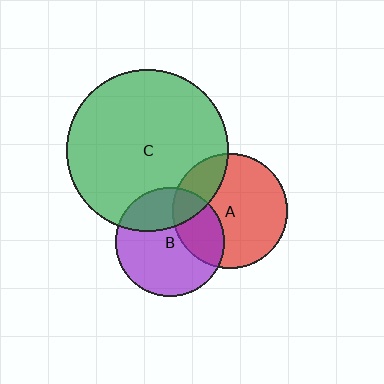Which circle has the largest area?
Circle C (green).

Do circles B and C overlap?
Yes.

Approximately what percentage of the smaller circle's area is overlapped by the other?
Approximately 30%.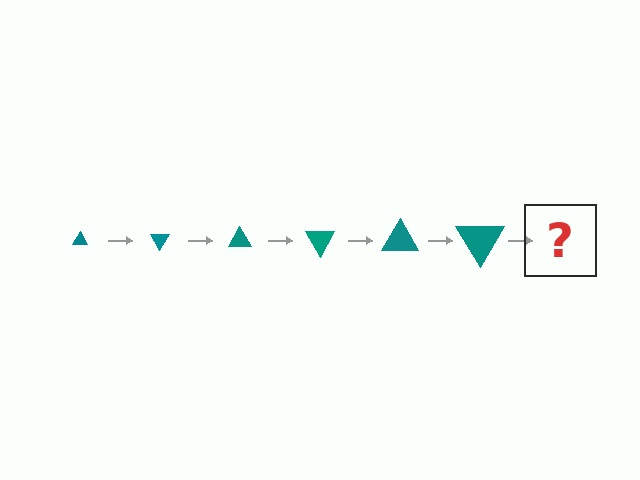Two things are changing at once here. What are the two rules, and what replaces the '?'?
The two rules are that the triangle grows larger each step and it rotates 60 degrees each step. The '?' should be a triangle, larger than the previous one and rotated 360 degrees from the start.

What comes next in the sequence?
The next element should be a triangle, larger than the previous one and rotated 360 degrees from the start.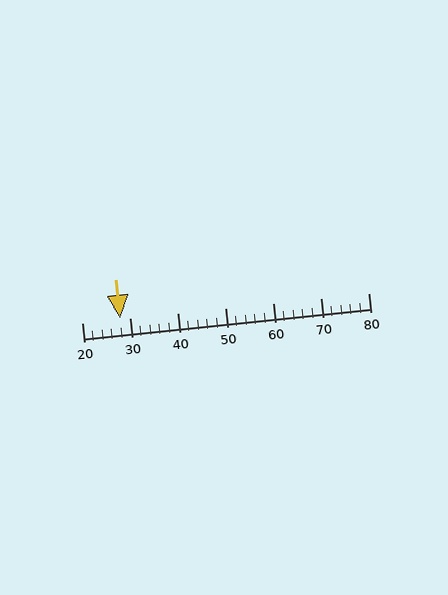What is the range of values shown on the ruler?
The ruler shows values from 20 to 80.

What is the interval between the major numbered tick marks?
The major tick marks are spaced 10 units apart.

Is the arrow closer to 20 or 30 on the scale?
The arrow is closer to 30.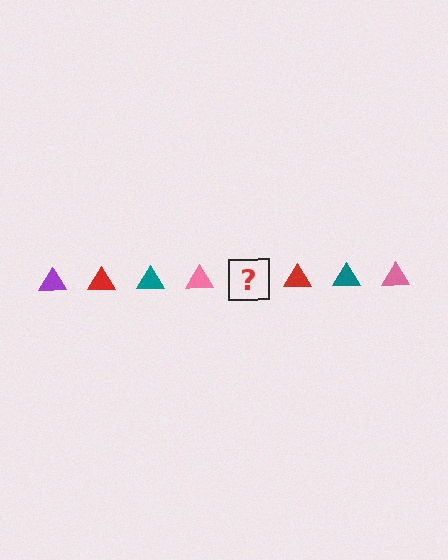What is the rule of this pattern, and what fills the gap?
The rule is that the pattern cycles through purple, red, teal, pink triangles. The gap should be filled with a purple triangle.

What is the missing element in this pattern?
The missing element is a purple triangle.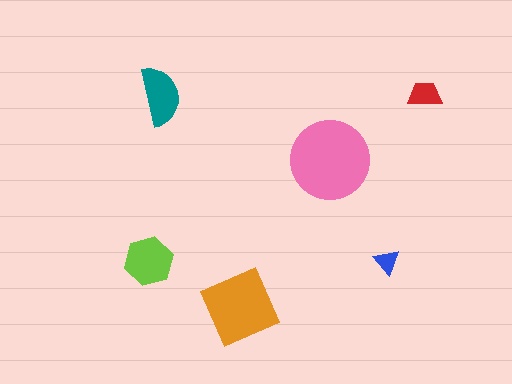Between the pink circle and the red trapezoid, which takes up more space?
The pink circle.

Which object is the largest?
The pink circle.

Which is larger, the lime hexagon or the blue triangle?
The lime hexagon.